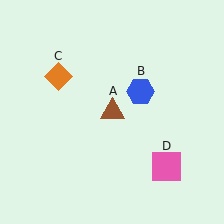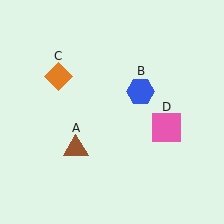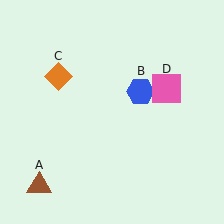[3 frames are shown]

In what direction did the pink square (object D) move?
The pink square (object D) moved up.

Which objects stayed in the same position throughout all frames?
Blue hexagon (object B) and orange diamond (object C) remained stationary.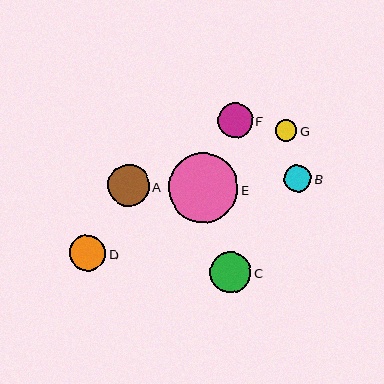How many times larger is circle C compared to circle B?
Circle C is approximately 1.5 times the size of circle B.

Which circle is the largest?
Circle E is the largest with a size of approximately 69 pixels.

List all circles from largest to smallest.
From largest to smallest: E, A, C, D, F, B, G.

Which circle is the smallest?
Circle G is the smallest with a size of approximately 21 pixels.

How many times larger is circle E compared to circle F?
Circle E is approximately 2.0 times the size of circle F.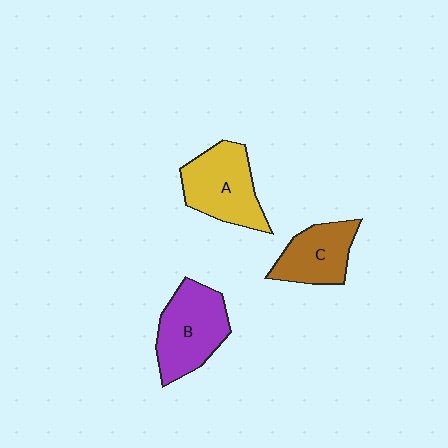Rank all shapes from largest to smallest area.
From largest to smallest: B (purple), A (yellow), C (brown).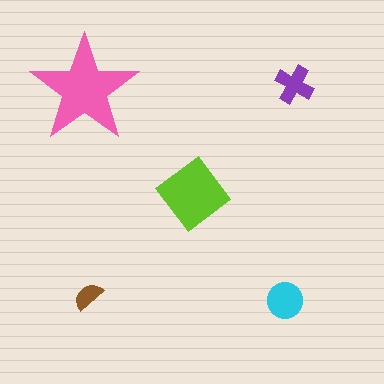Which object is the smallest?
The brown semicircle.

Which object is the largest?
The pink star.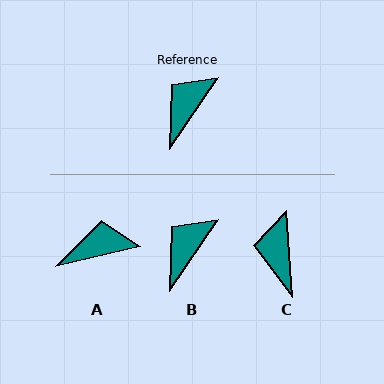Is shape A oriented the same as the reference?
No, it is off by about 42 degrees.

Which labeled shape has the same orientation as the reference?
B.